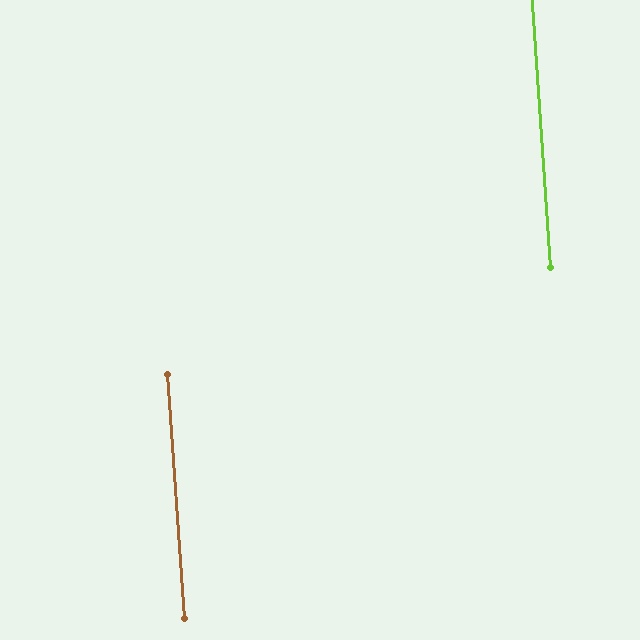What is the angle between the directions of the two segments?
Approximately 0 degrees.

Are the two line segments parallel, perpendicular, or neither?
Parallel — their directions differ by only 0.2°.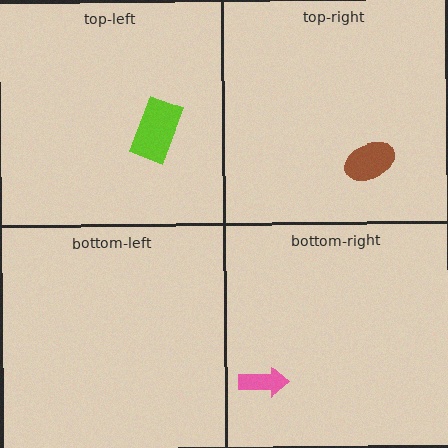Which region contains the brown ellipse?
The top-right region.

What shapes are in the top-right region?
The brown ellipse.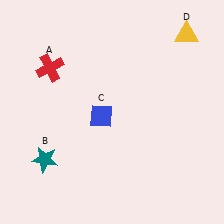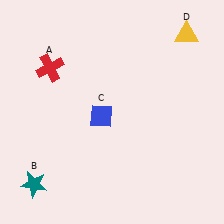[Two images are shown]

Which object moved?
The teal star (B) moved down.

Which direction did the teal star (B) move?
The teal star (B) moved down.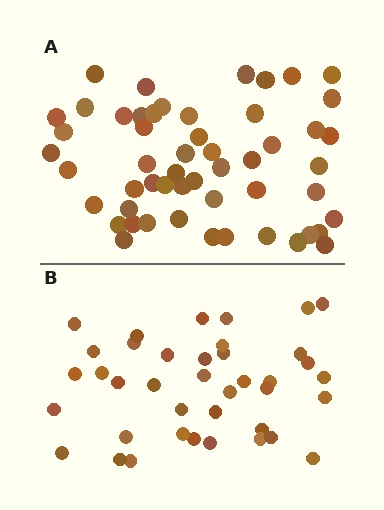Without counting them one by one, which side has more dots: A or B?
Region A (the top region) has more dots.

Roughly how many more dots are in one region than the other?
Region A has approximately 15 more dots than region B.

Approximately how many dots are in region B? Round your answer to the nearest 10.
About 40 dots. (The exact count is 39, which rounds to 40.)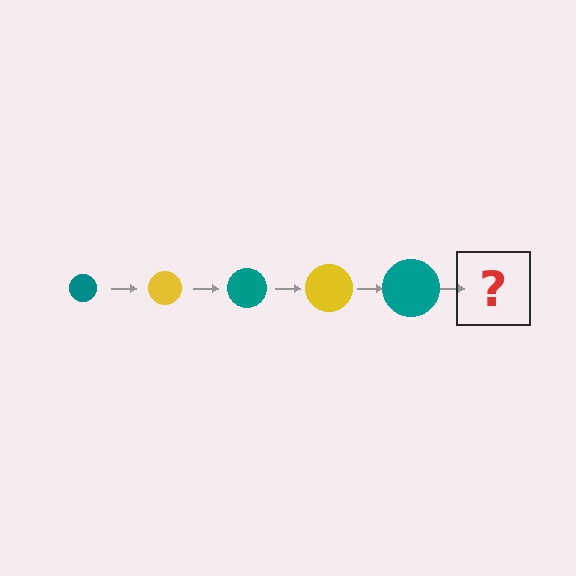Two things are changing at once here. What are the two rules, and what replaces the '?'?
The two rules are that the circle grows larger each step and the color cycles through teal and yellow. The '?' should be a yellow circle, larger than the previous one.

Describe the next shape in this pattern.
It should be a yellow circle, larger than the previous one.